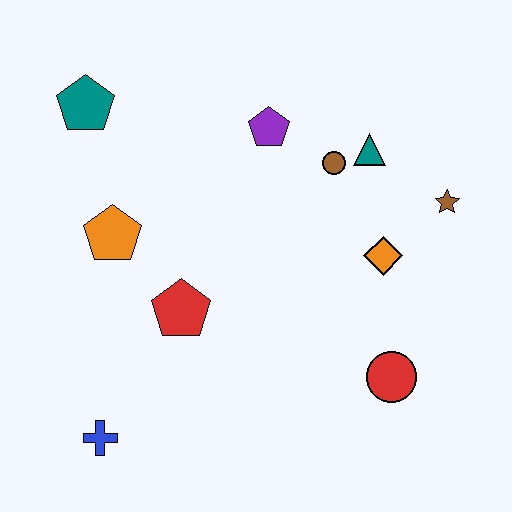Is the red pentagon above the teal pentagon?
No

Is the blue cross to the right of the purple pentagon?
No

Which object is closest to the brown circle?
The teal triangle is closest to the brown circle.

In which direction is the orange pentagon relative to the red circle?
The orange pentagon is to the left of the red circle.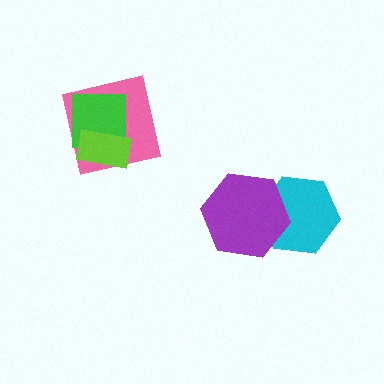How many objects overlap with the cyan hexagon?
1 object overlaps with the cyan hexagon.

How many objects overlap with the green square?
2 objects overlap with the green square.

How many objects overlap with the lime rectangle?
2 objects overlap with the lime rectangle.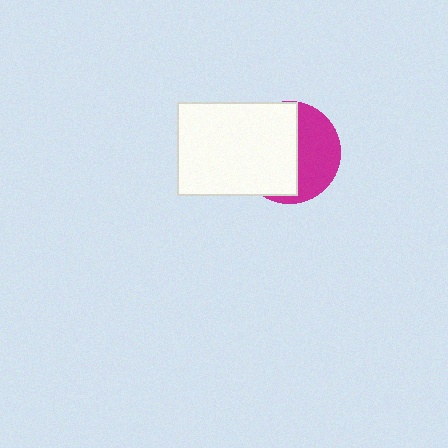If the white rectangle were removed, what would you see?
You would see the complete magenta circle.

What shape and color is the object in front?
The object in front is a white rectangle.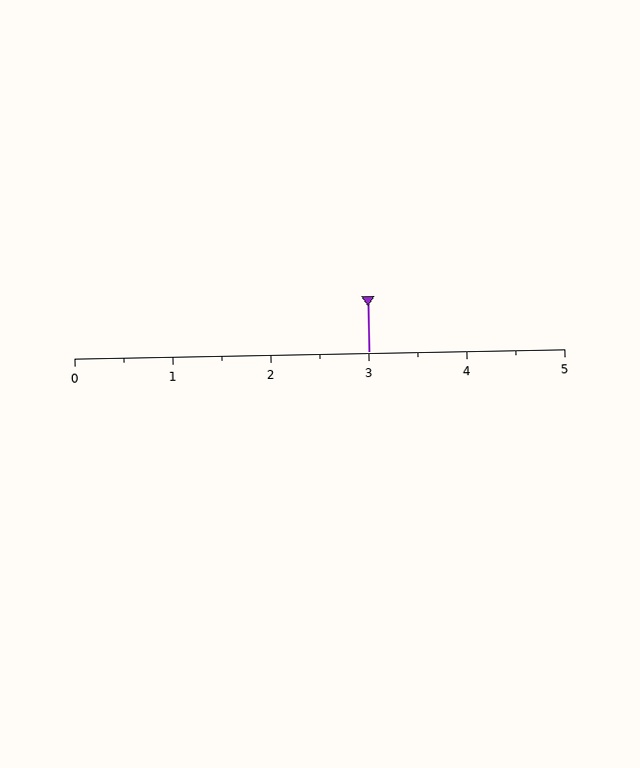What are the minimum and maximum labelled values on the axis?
The axis runs from 0 to 5.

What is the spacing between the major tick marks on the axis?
The major ticks are spaced 1 apart.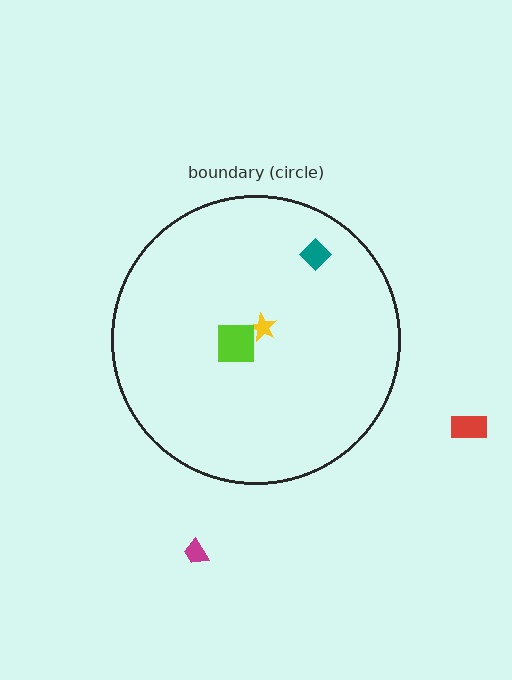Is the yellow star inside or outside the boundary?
Inside.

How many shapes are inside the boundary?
3 inside, 2 outside.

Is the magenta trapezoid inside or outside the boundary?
Outside.